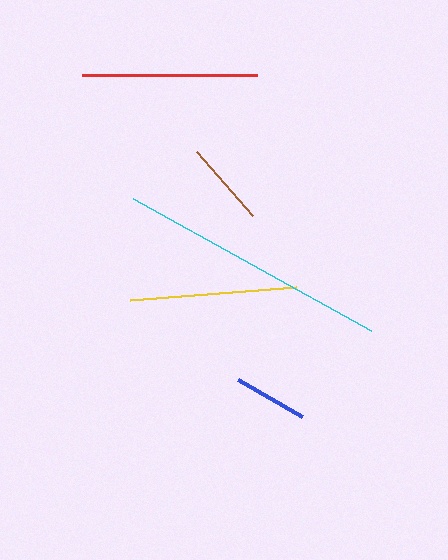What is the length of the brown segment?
The brown segment is approximately 85 pixels long.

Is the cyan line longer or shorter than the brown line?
The cyan line is longer than the brown line.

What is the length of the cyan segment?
The cyan segment is approximately 272 pixels long.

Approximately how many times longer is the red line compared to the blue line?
The red line is approximately 2.3 times the length of the blue line.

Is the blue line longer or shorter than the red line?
The red line is longer than the blue line.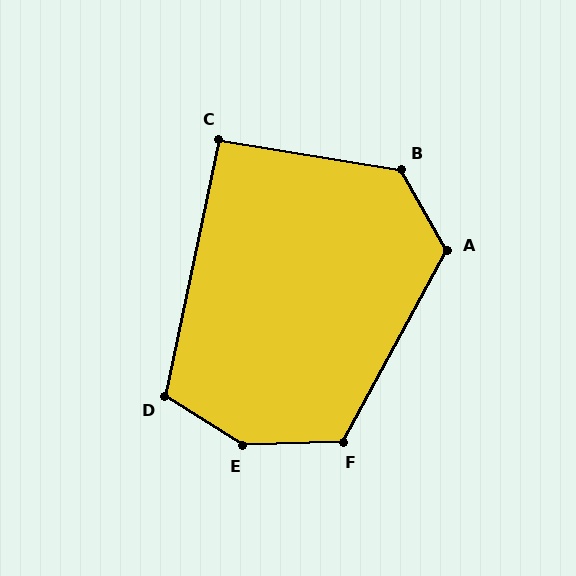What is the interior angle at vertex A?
Approximately 122 degrees (obtuse).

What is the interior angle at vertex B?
Approximately 129 degrees (obtuse).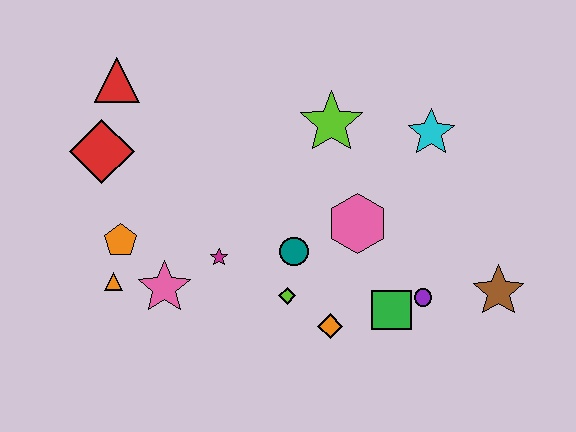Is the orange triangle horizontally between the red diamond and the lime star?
Yes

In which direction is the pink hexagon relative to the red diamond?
The pink hexagon is to the right of the red diamond.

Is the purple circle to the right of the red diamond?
Yes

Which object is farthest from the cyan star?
The orange triangle is farthest from the cyan star.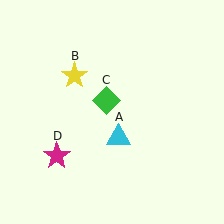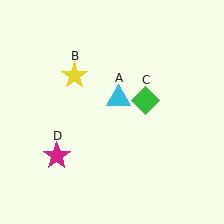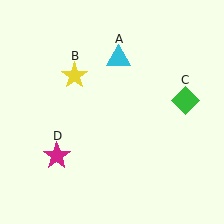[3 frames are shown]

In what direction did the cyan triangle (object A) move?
The cyan triangle (object A) moved up.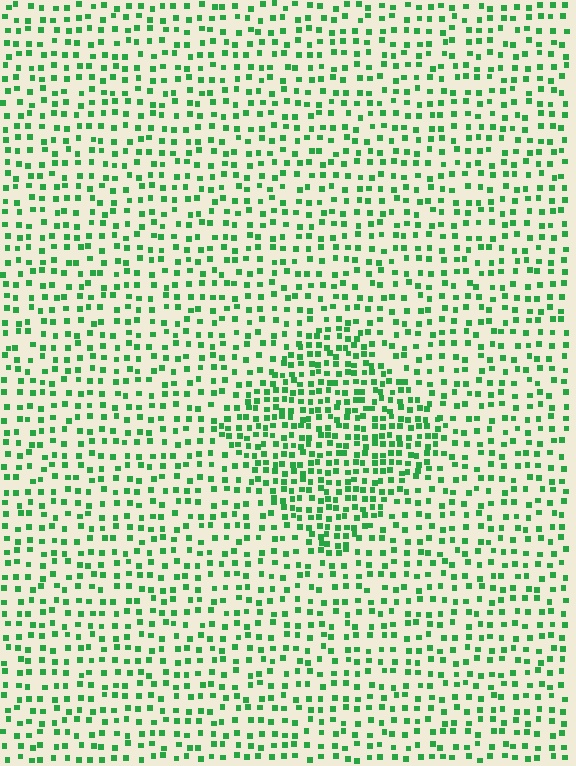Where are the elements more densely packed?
The elements are more densely packed inside the diamond boundary.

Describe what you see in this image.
The image contains small green elements arranged at two different densities. A diamond-shaped region is visible where the elements are more densely packed than the surrounding area.